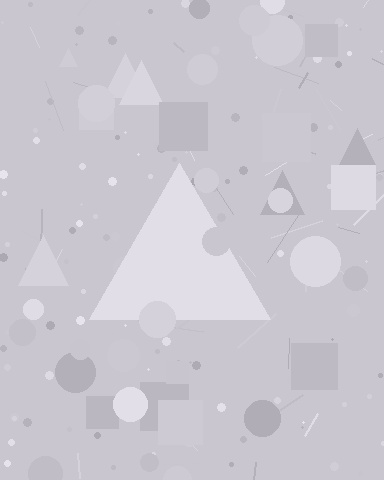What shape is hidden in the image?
A triangle is hidden in the image.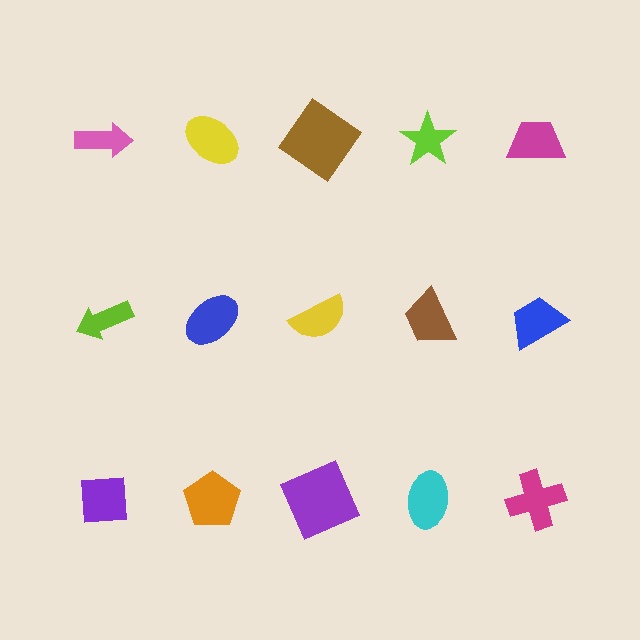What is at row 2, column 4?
A brown trapezoid.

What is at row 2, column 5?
A blue trapezoid.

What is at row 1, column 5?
A magenta trapezoid.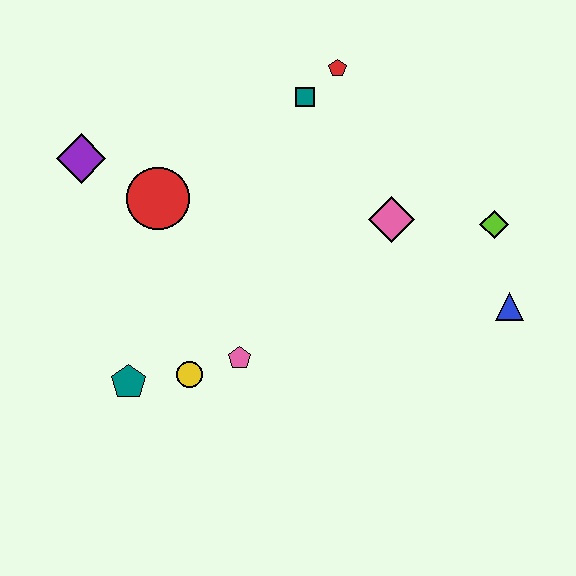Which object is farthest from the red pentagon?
The teal pentagon is farthest from the red pentagon.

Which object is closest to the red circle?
The purple diamond is closest to the red circle.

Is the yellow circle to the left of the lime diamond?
Yes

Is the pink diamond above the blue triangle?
Yes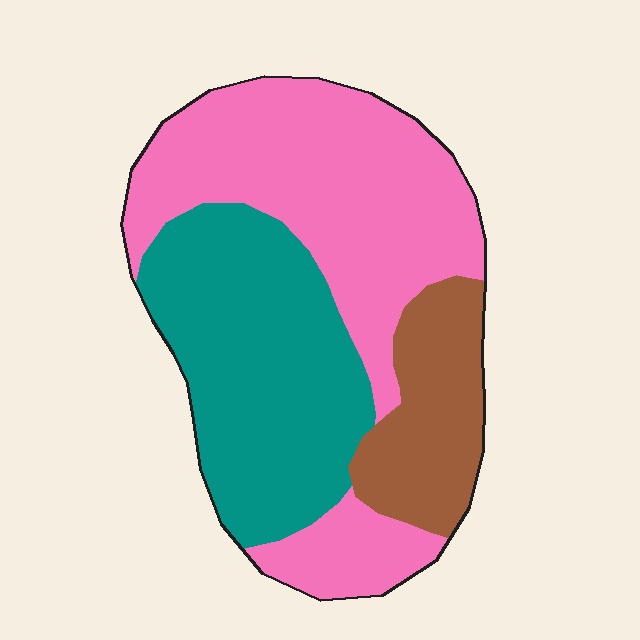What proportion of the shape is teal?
Teal takes up about three eighths (3/8) of the shape.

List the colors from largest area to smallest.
From largest to smallest: pink, teal, brown.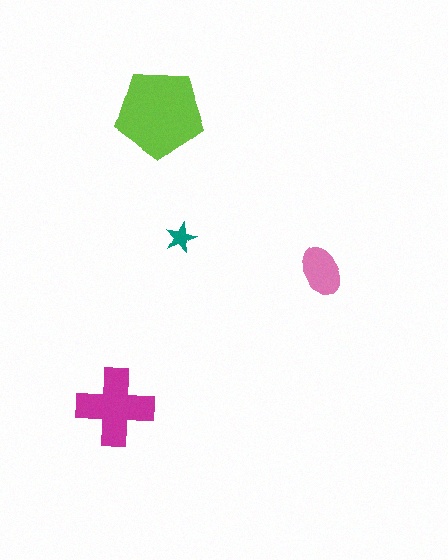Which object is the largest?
The lime pentagon.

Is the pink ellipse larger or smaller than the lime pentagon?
Smaller.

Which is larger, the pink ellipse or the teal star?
The pink ellipse.